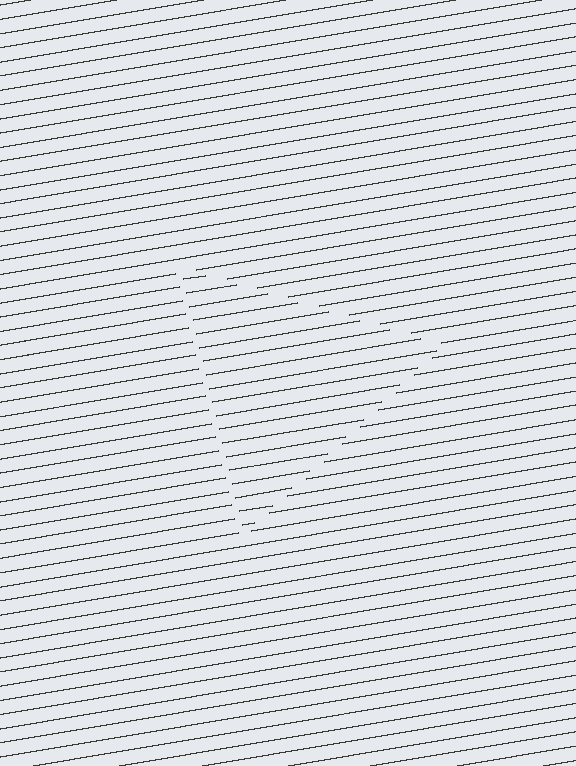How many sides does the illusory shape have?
3 sides — the line-ends trace a triangle.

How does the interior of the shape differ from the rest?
The interior of the shape contains the same grating, shifted by half a period — the contour is defined by the phase discontinuity where line-ends from the inner and outer gratings abut.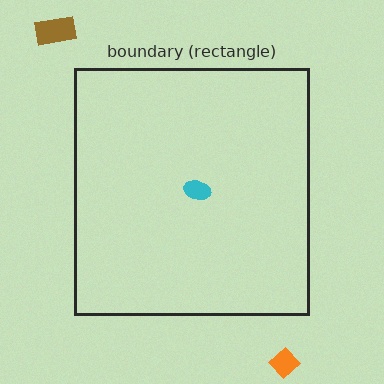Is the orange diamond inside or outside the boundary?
Outside.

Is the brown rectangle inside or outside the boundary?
Outside.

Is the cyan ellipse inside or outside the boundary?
Inside.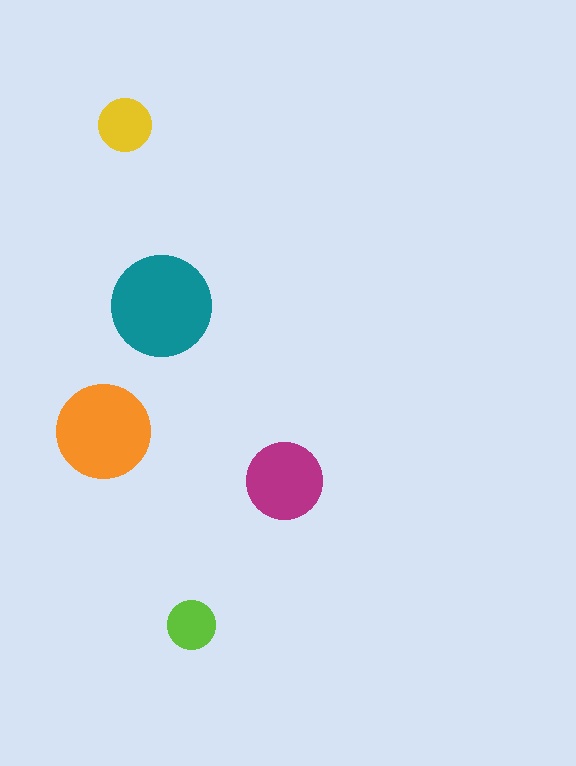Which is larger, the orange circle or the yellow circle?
The orange one.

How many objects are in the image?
There are 5 objects in the image.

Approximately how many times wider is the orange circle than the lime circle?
About 2 times wider.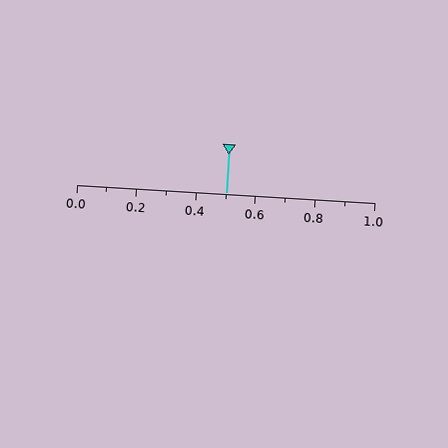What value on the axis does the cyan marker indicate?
The marker indicates approximately 0.5.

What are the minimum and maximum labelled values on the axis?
The axis runs from 0.0 to 1.0.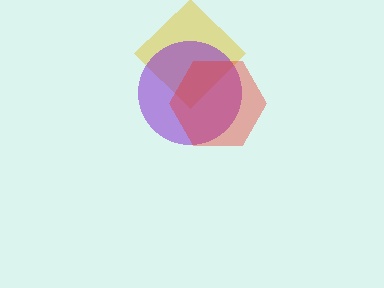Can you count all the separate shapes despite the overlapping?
Yes, there are 3 separate shapes.